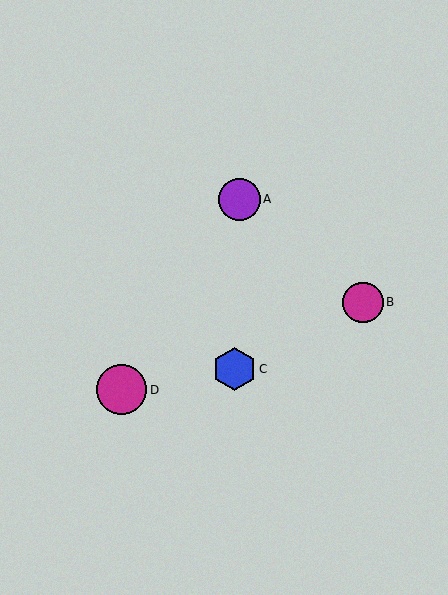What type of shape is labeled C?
Shape C is a blue hexagon.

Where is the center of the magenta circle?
The center of the magenta circle is at (363, 302).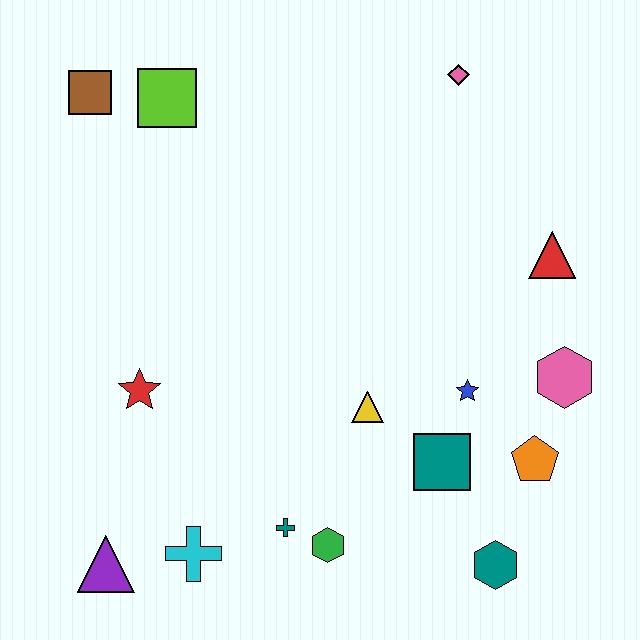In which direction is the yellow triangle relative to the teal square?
The yellow triangle is to the left of the teal square.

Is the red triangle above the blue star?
Yes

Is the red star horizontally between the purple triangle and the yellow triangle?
Yes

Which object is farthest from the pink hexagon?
The brown square is farthest from the pink hexagon.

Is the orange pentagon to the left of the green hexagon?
No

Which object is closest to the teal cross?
The green hexagon is closest to the teal cross.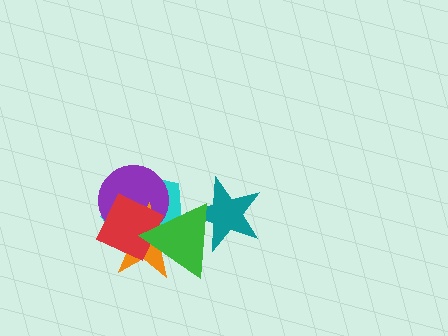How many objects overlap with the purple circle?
4 objects overlap with the purple circle.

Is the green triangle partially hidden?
No, no other shape covers it.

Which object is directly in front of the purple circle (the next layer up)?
The orange star is directly in front of the purple circle.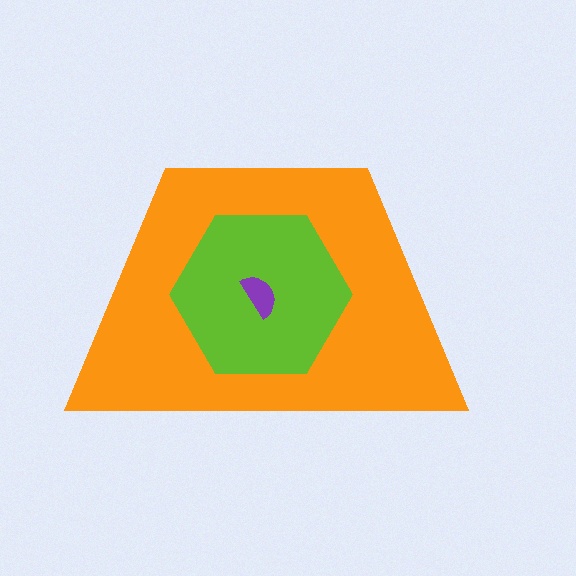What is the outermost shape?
The orange trapezoid.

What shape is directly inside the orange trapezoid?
The lime hexagon.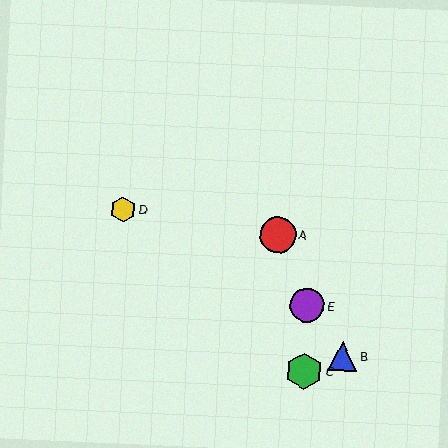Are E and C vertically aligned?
Yes, both are at x≈307.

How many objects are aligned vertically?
2 objects (C, E) are aligned vertically.